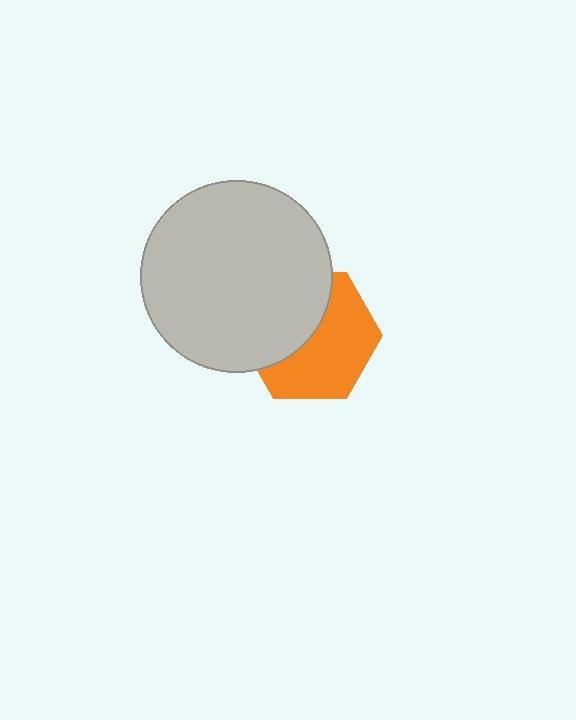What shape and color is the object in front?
The object in front is a light gray circle.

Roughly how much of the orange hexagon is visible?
About half of it is visible (roughly 56%).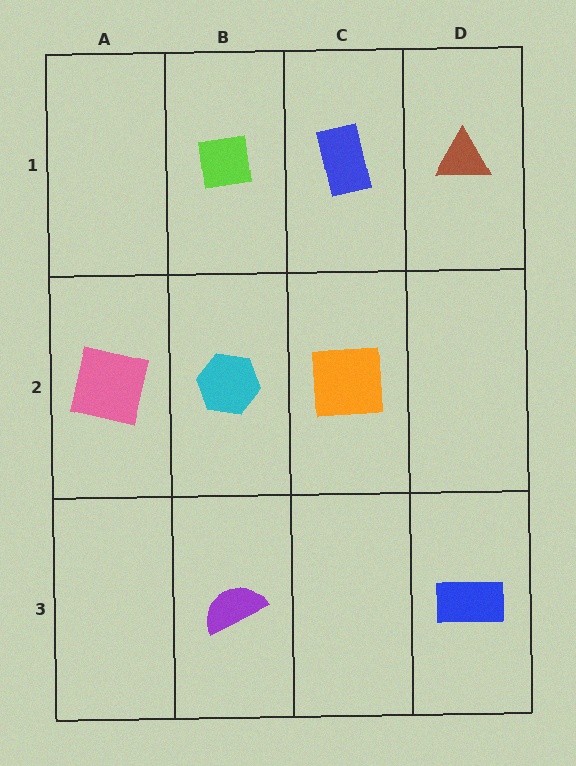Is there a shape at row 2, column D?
No, that cell is empty.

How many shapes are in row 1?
3 shapes.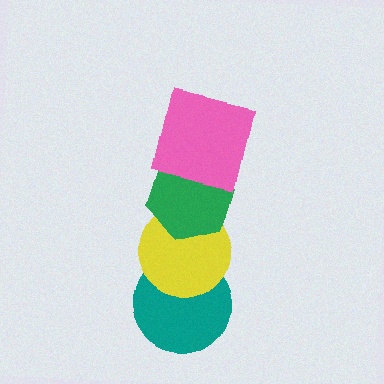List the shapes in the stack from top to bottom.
From top to bottom: the pink square, the green hexagon, the yellow circle, the teal circle.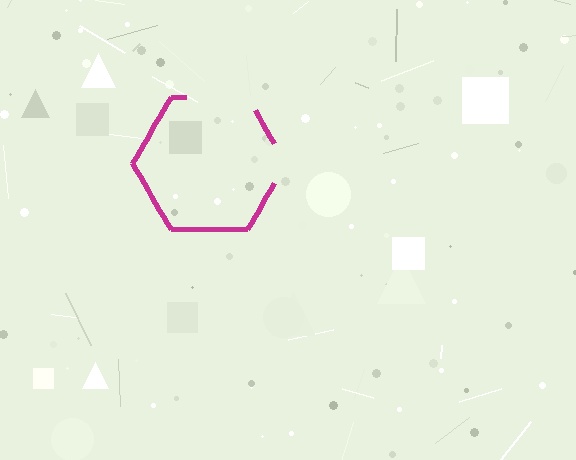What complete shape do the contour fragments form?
The contour fragments form a hexagon.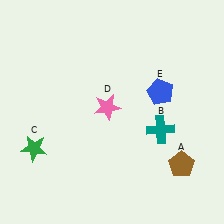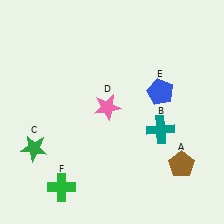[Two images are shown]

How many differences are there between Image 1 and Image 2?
There is 1 difference between the two images.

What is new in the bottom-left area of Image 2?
A green cross (F) was added in the bottom-left area of Image 2.